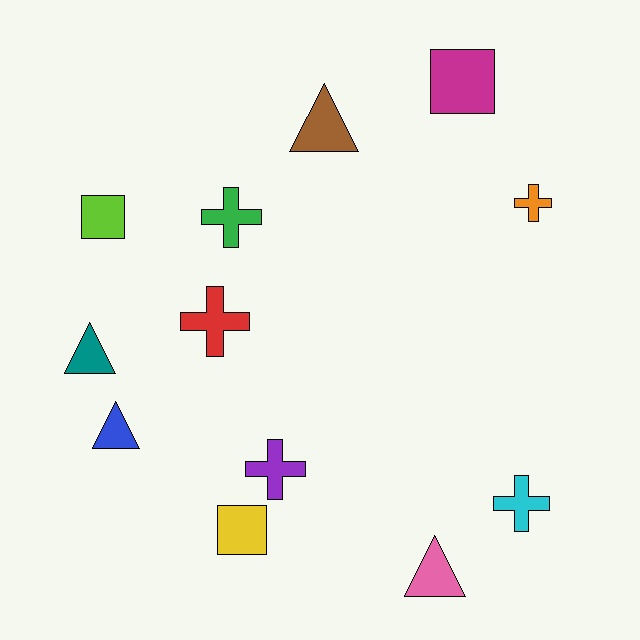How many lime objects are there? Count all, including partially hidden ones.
There is 1 lime object.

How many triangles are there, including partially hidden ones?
There are 4 triangles.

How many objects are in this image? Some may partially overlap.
There are 12 objects.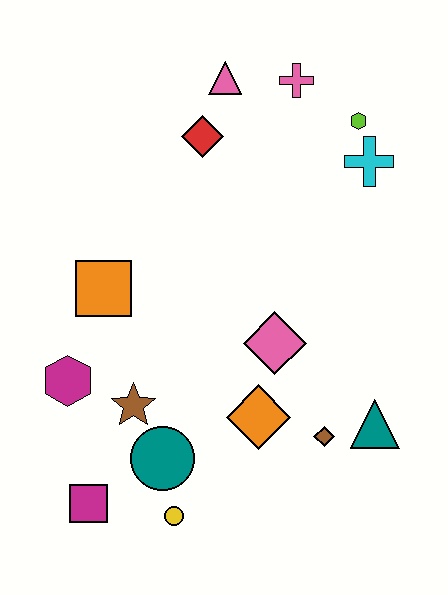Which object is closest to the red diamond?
The pink triangle is closest to the red diamond.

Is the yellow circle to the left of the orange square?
No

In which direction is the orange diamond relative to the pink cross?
The orange diamond is below the pink cross.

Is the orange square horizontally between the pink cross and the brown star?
No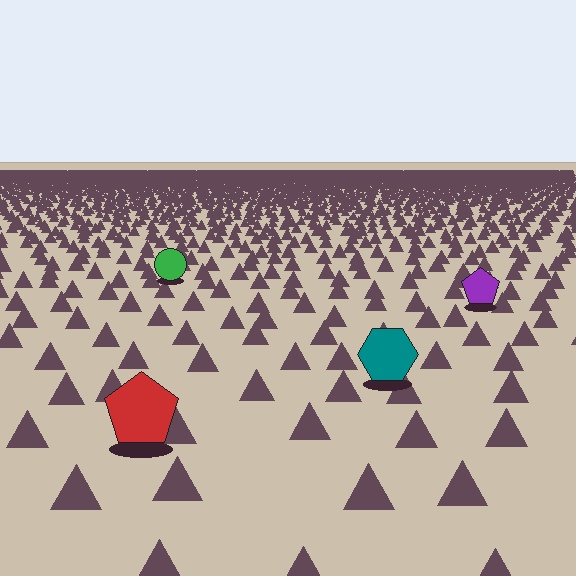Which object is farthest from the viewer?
The green circle is farthest from the viewer. It appears smaller and the ground texture around it is denser.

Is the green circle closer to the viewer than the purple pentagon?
No. The purple pentagon is closer — you can tell from the texture gradient: the ground texture is coarser near it.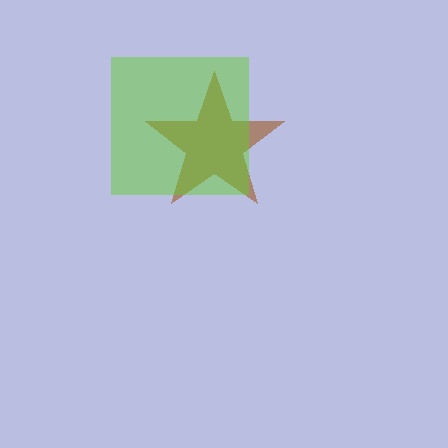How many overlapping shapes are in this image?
There are 2 overlapping shapes in the image.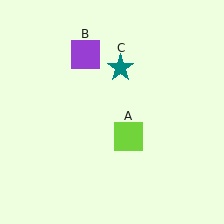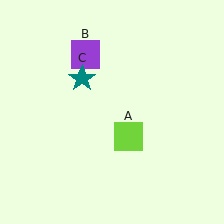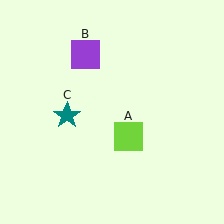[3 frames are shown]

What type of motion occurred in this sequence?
The teal star (object C) rotated counterclockwise around the center of the scene.